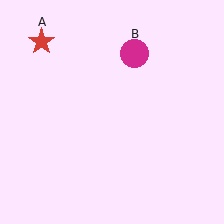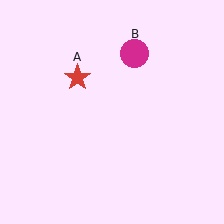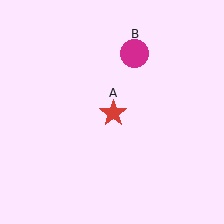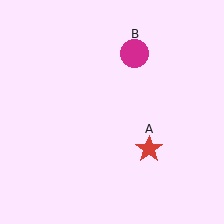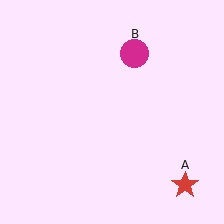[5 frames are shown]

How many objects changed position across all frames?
1 object changed position: red star (object A).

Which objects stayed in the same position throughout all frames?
Magenta circle (object B) remained stationary.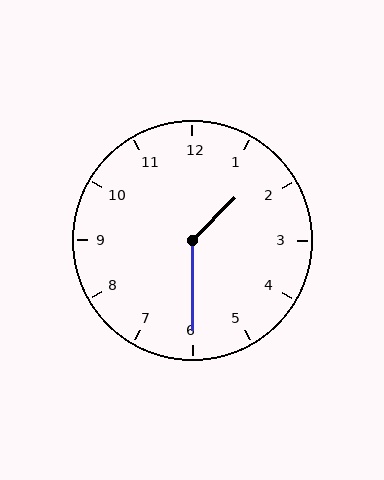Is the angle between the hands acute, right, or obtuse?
It is obtuse.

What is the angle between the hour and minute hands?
Approximately 135 degrees.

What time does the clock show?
1:30.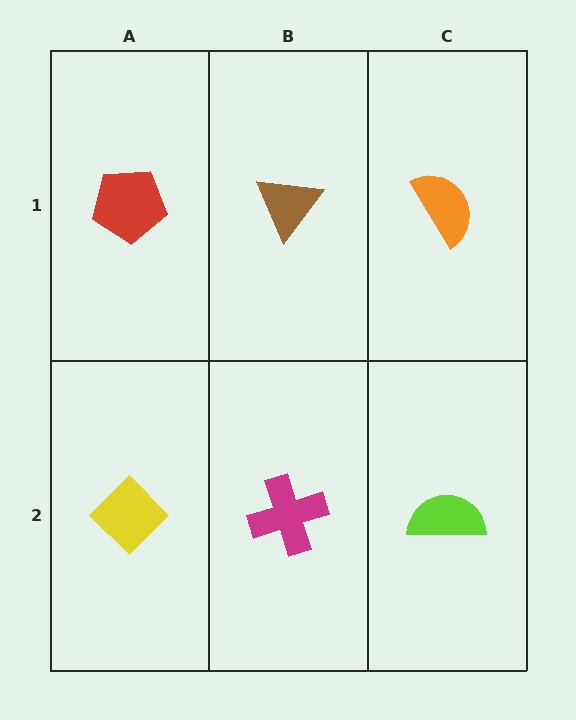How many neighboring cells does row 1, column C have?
2.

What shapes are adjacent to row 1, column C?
A lime semicircle (row 2, column C), a brown triangle (row 1, column B).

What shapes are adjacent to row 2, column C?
An orange semicircle (row 1, column C), a magenta cross (row 2, column B).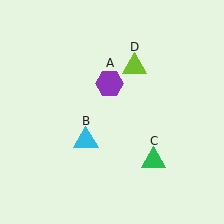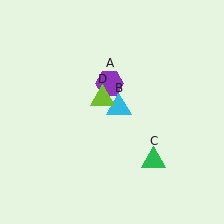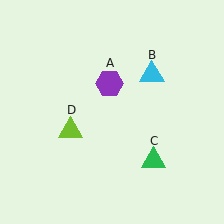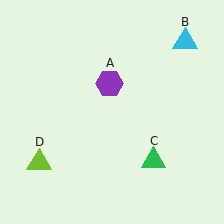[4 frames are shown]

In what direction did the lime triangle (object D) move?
The lime triangle (object D) moved down and to the left.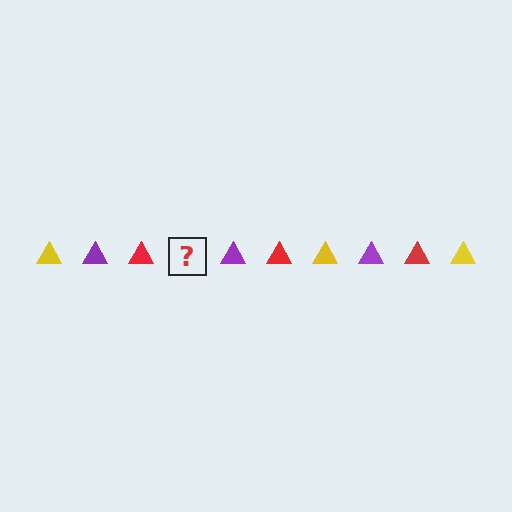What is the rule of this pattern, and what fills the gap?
The rule is that the pattern cycles through yellow, purple, red triangles. The gap should be filled with a yellow triangle.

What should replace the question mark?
The question mark should be replaced with a yellow triangle.